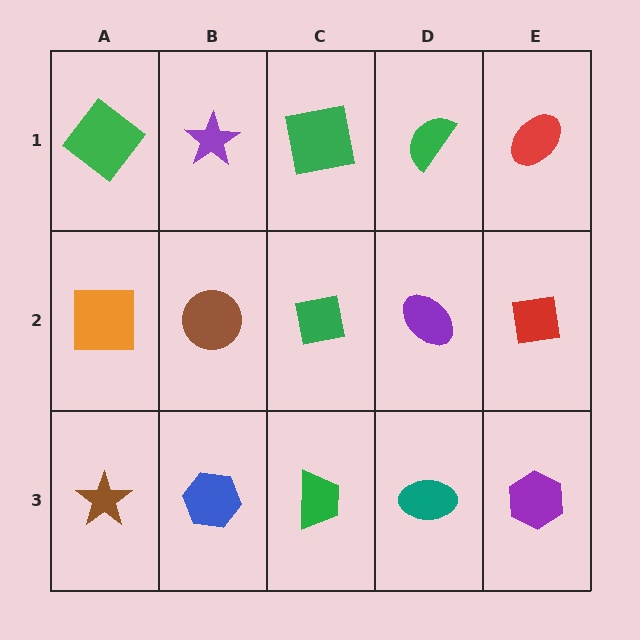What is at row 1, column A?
A green diamond.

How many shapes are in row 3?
5 shapes.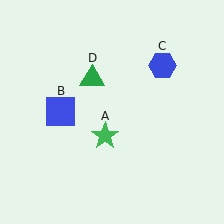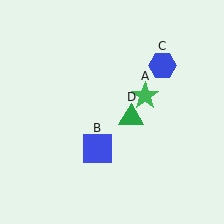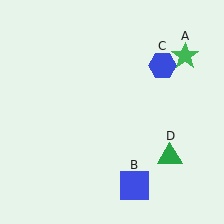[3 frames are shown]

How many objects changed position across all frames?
3 objects changed position: green star (object A), blue square (object B), green triangle (object D).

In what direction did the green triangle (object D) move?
The green triangle (object D) moved down and to the right.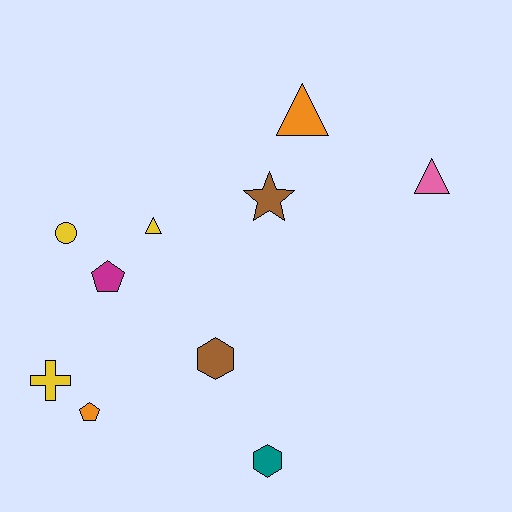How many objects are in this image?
There are 10 objects.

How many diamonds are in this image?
There are no diamonds.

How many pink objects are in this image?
There is 1 pink object.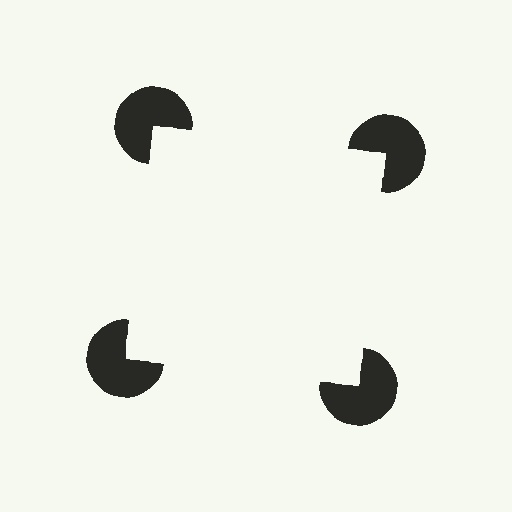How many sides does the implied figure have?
4 sides.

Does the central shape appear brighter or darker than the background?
It typically appears slightly brighter than the background, even though no actual brightness change is drawn.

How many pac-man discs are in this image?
There are 4 — one at each vertex of the illusory square.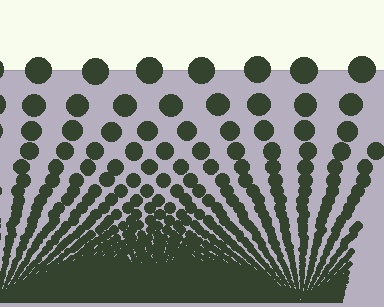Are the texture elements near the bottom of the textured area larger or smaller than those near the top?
Smaller. The gradient is inverted — elements near the bottom are smaller and denser.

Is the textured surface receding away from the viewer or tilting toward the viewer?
The surface appears to tilt toward the viewer. Texture elements get larger and sparser toward the top.